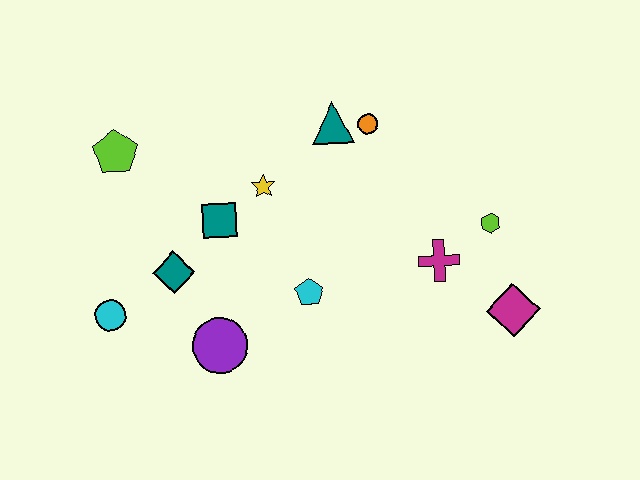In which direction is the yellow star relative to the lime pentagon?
The yellow star is to the right of the lime pentagon.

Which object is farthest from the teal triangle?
The cyan circle is farthest from the teal triangle.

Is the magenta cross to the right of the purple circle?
Yes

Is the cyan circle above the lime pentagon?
No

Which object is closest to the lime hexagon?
The magenta cross is closest to the lime hexagon.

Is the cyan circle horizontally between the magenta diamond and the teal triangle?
No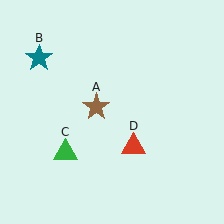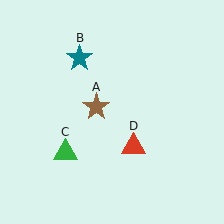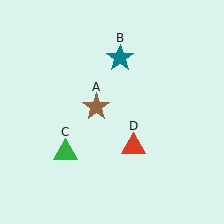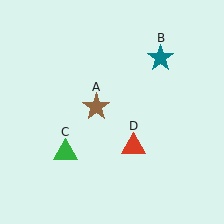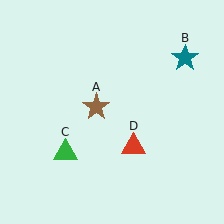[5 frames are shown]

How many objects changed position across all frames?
1 object changed position: teal star (object B).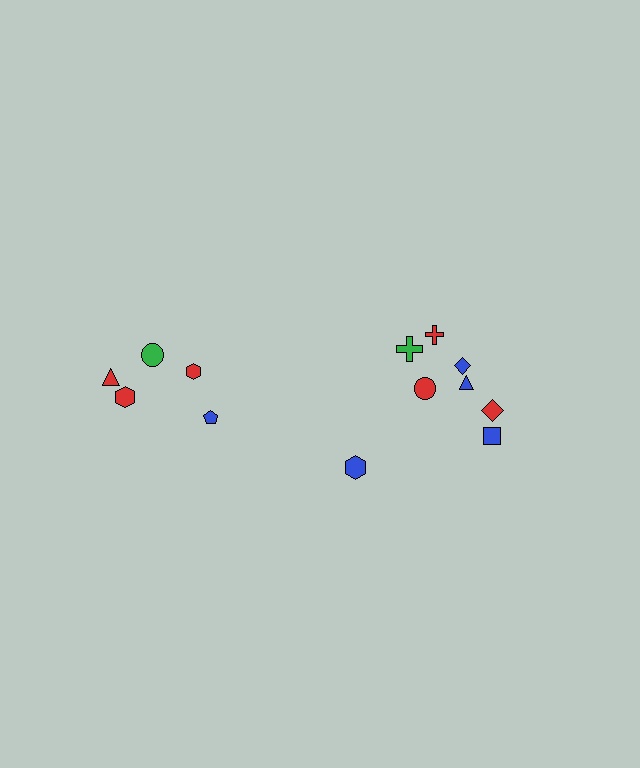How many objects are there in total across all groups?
There are 13 objects.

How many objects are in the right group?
There are 8 objects.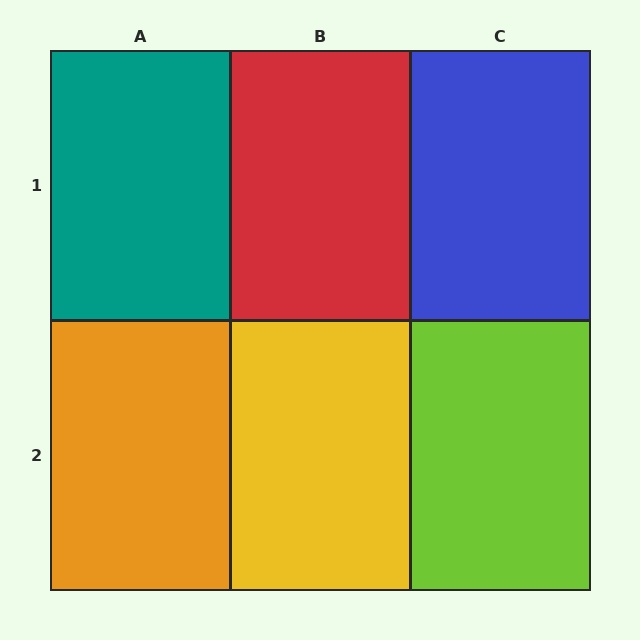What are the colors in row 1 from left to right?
Teal, red, blue.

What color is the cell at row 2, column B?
Yellow.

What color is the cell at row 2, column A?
Orange.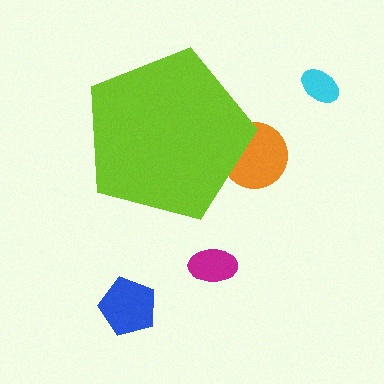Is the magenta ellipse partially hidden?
No, the magenta ellipse is fully visible.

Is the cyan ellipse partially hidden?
No, the cyan ellipse is fully visible.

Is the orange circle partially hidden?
Yes, the orange circle is partially hidden behind the lime pentagon.